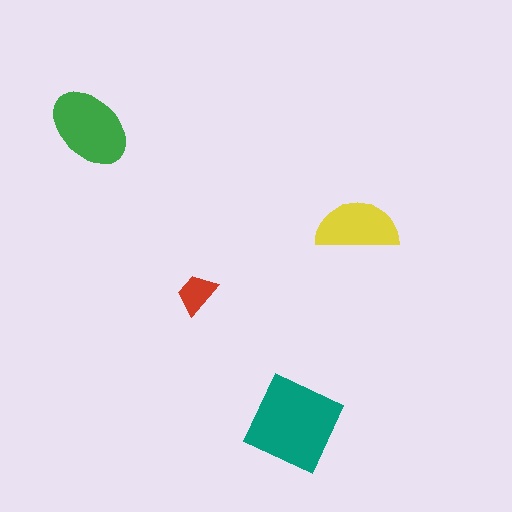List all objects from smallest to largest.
The red trapezoid, the yellow semicircle, the green ellipse, the teal diamond.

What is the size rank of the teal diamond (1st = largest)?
1st.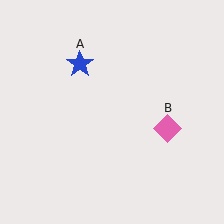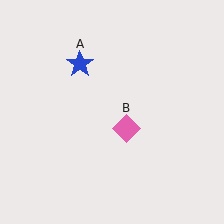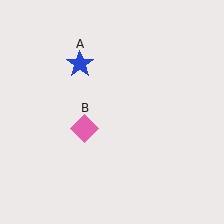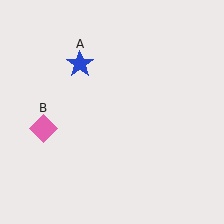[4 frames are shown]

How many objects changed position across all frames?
1 object changed position: pink diamond (object B).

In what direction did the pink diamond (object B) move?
The pink diamond (object B) moved left.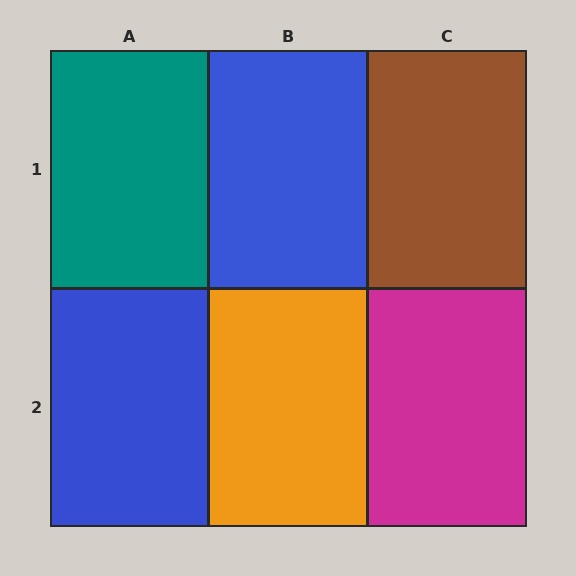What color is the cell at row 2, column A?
Blue.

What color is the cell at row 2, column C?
Magenta.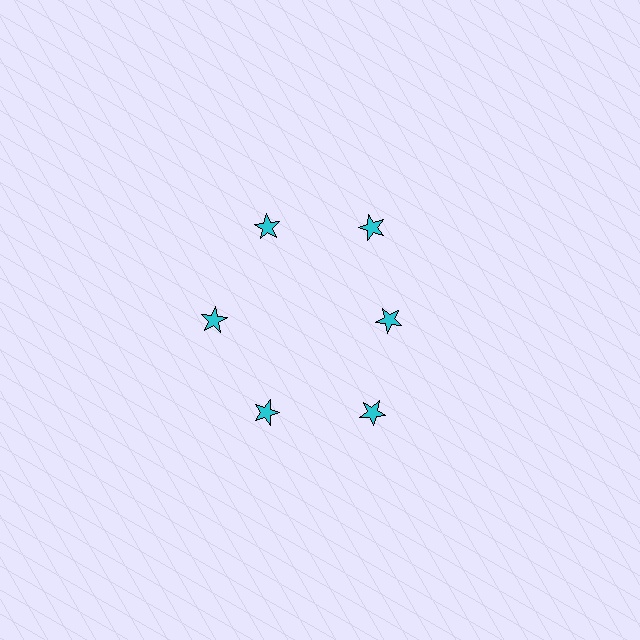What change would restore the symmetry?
The symmetry would be restored by moving it outward, back onto the ring so that all 6 stars sit at equal angles and equal distance from the center.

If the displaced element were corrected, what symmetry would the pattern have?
It would have 6-fold rotational symmetry — the pattern would map onto itself every 60 degrees.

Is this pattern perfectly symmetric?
No. The 6 cyan stars are arranged in a ring, but one element near the 3 o'clock position is pulled inward toward the center, breaking the 6-fold rotational symmetry.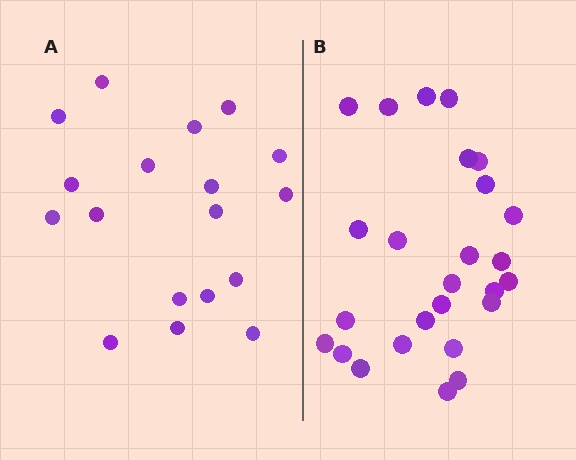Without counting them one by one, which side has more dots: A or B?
Region B (the right region) has more dots.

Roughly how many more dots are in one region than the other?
Region B has roughly 8 or so more dots than region A.